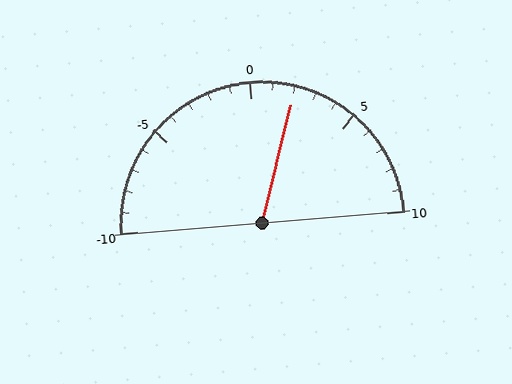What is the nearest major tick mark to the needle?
The nearest major tick mark is 0.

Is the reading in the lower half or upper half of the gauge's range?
The reading is in the upper half of the range (-10 to 10).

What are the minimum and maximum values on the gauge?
The gauge ranges from -10 to 10.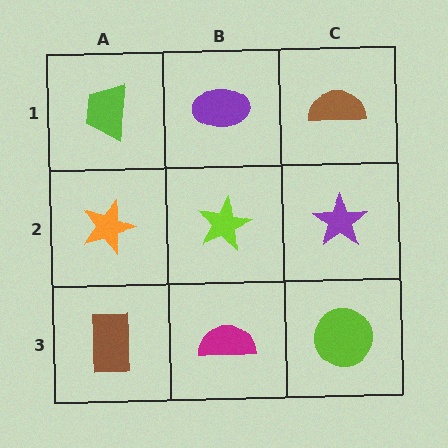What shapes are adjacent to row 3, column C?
A purple star (row 2, column C), a magenta semicircle (row 3, column B).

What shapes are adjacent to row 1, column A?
An orange star (row 2, column A), a purple ellipse (row 1, column B).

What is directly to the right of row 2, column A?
A lime star.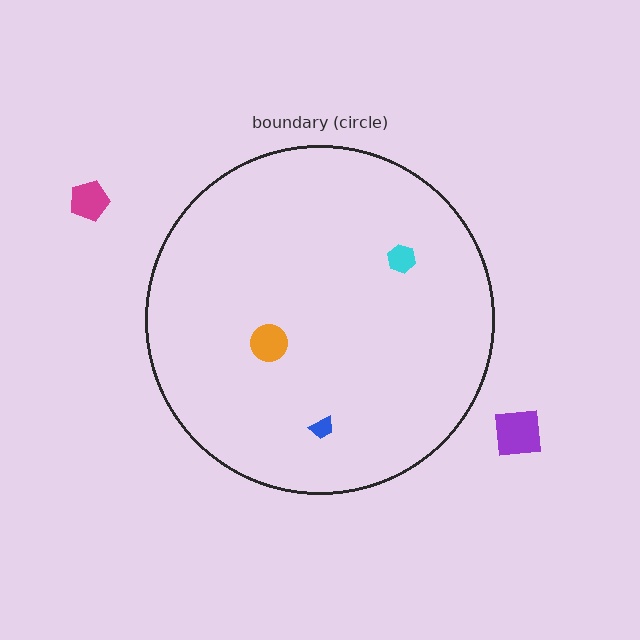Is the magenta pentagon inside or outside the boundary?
Outside.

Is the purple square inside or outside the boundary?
Outside.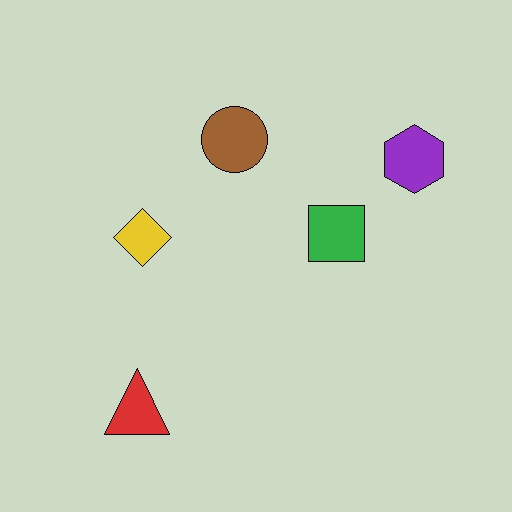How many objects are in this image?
There are 5 objects.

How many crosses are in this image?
There are no crosses.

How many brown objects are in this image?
There is 1 brown object.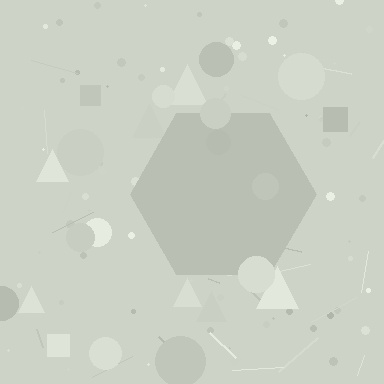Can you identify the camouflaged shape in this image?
The camouflaged shape is a hexagon.